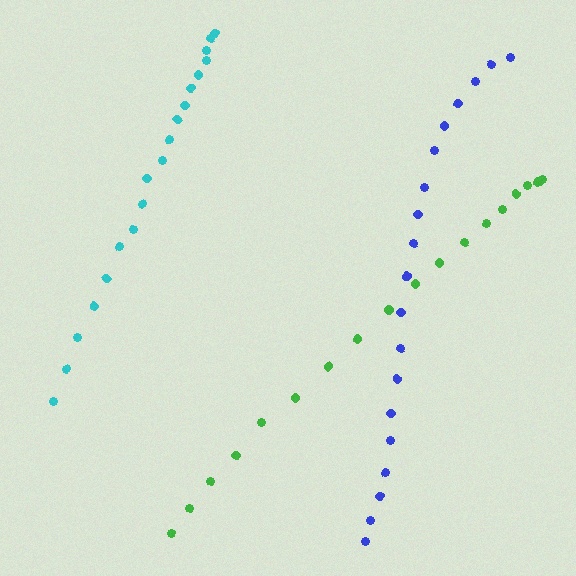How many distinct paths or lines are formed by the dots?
There are 3 distinct paths.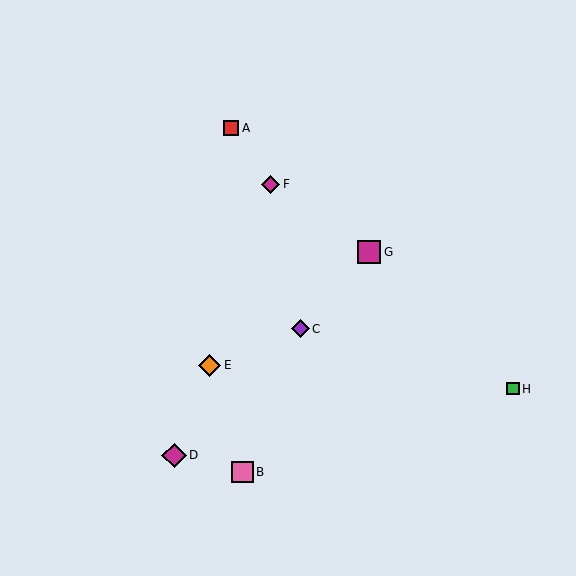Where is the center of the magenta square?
The center of the magenta square is at (369, 252).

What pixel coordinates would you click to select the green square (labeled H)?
Click at (513, 389) to select the green square H.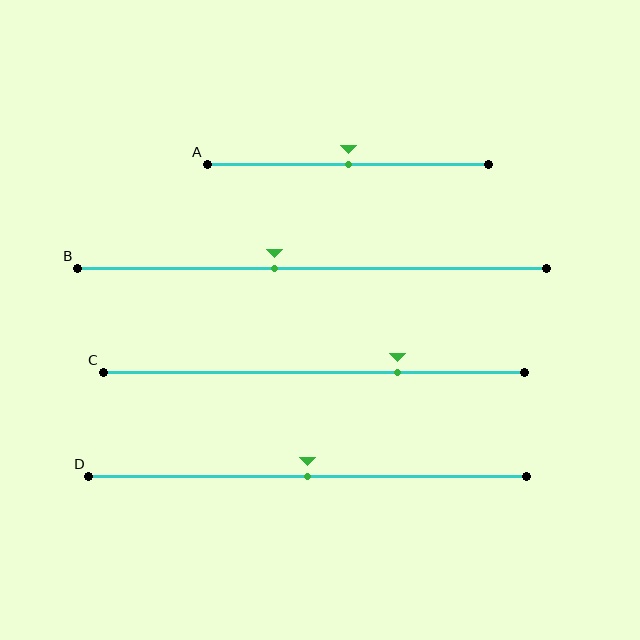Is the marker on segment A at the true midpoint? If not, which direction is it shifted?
Yes, the marker on segment A is at the true midpoint.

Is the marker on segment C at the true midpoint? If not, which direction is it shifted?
No, the marker on segment C is shifted to the right by about 20% of the segment length.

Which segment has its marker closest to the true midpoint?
Segment A has its marker closest to the true midpoint.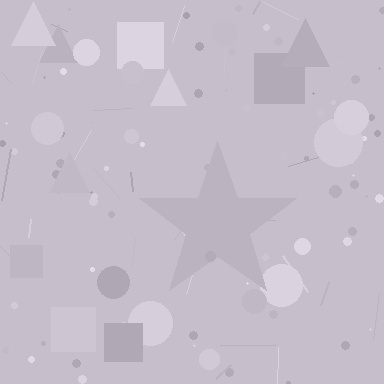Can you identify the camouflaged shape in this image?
The camouflaged shape is a star.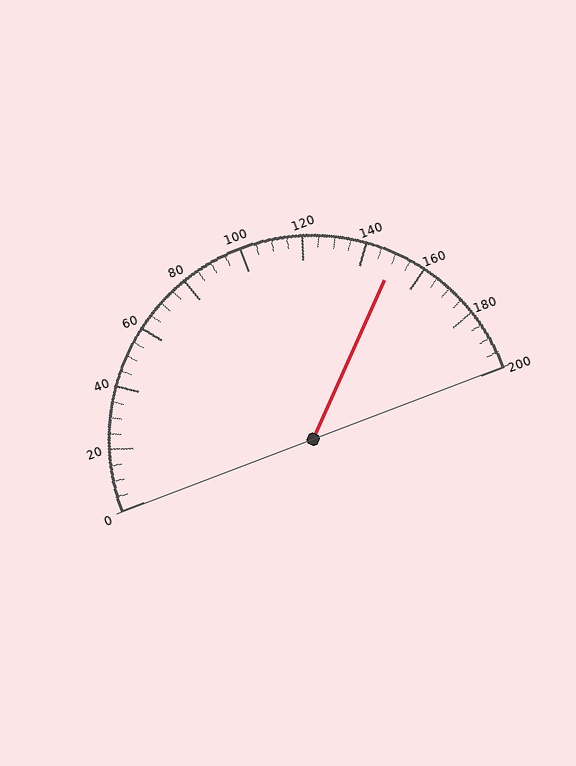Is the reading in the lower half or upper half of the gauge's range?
The reading is in the upper half of the range (0 to 200).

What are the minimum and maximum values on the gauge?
The gauge ranges from 0 to 200.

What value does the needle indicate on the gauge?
The needle indicates approximately 150.